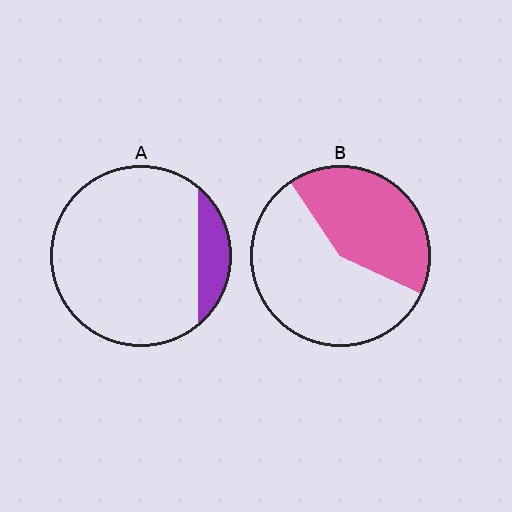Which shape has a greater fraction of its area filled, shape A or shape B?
Shape B.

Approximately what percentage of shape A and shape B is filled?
A is approximately 15% and B is approximately 40%.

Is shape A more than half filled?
No.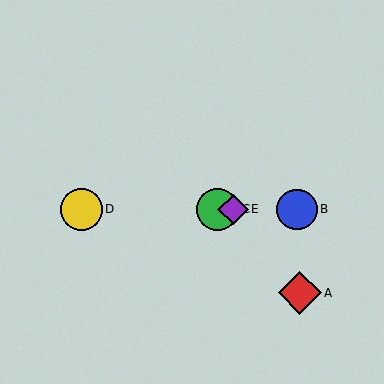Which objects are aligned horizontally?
Objects B, C, D, E are aligned horizontally.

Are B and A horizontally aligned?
No, B is at y≈209 and A is at y≈293.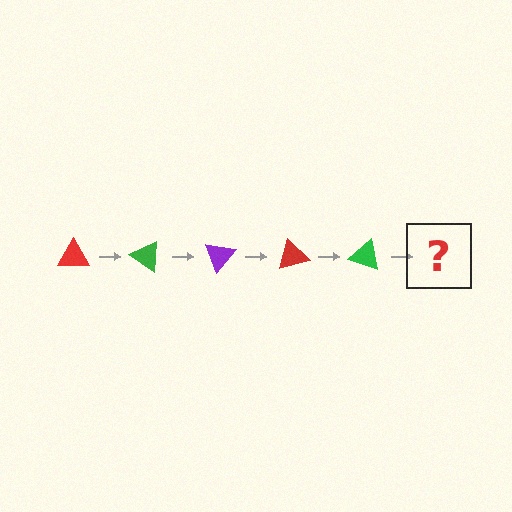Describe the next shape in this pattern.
It should be a purple triangle, rotated 175 degrees from the start.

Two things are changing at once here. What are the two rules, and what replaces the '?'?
The two rules are that it rotates 35 degrees each step and the color cycles through red, green, and purple. The '?' should be a purple triangle, rotated 175 degrees from the start.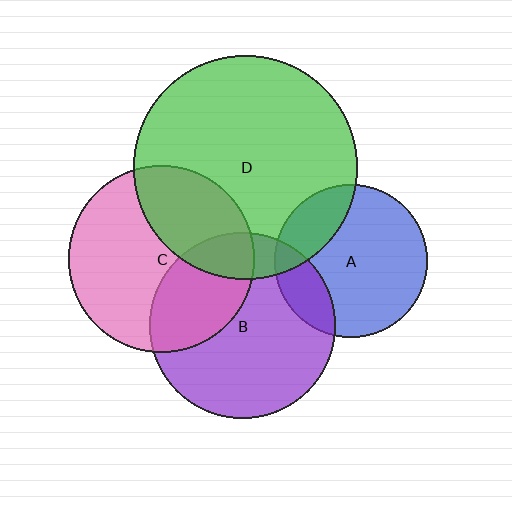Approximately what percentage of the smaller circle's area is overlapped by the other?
Approximately 15%.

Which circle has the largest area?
Circle D (green).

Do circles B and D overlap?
Yes.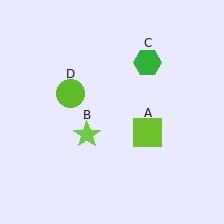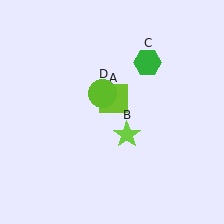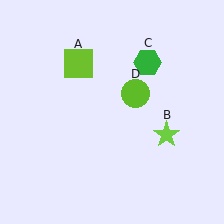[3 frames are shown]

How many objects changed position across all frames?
3 objects changed position: lime square (object A), lime star (object B), lime circle (object D).